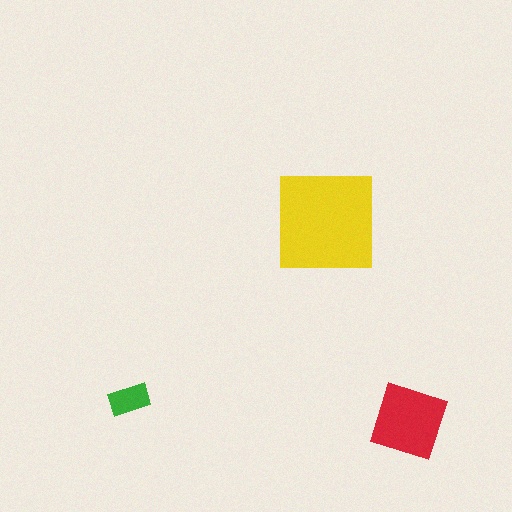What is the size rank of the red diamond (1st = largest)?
2nd.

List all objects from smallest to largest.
The green rectangle, the red diamond, the yellow square.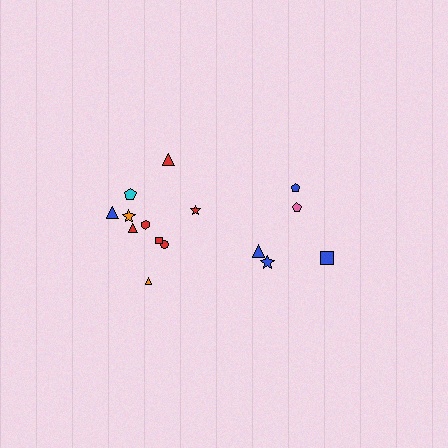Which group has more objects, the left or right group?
The left group.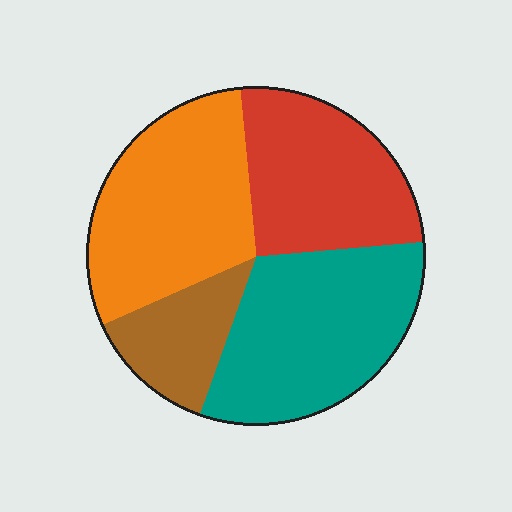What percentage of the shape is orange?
Orange covers roughly 30% of the shape.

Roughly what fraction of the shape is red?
Red takes up about one quarter (1/4) of the shape.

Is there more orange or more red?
Orange.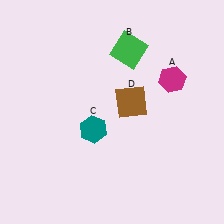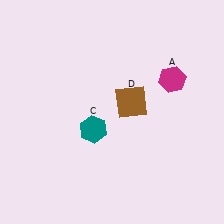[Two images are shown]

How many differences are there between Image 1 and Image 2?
There is 1 difference between the two images.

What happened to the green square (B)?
The green square (B) was removed in Image 2. It was in the top-right area of Image 1.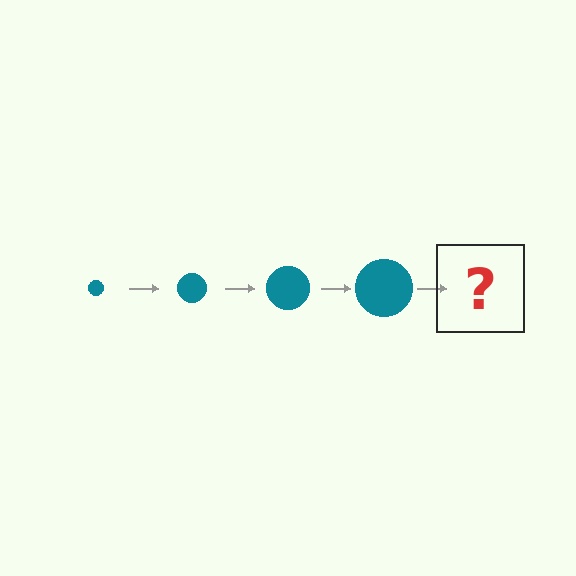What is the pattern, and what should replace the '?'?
The pattern is that the circle gets progressively larger each step. The '?' should be a teal circle, larger than the previous one.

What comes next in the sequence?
The next element should be a teal circle, larger than the previous one.